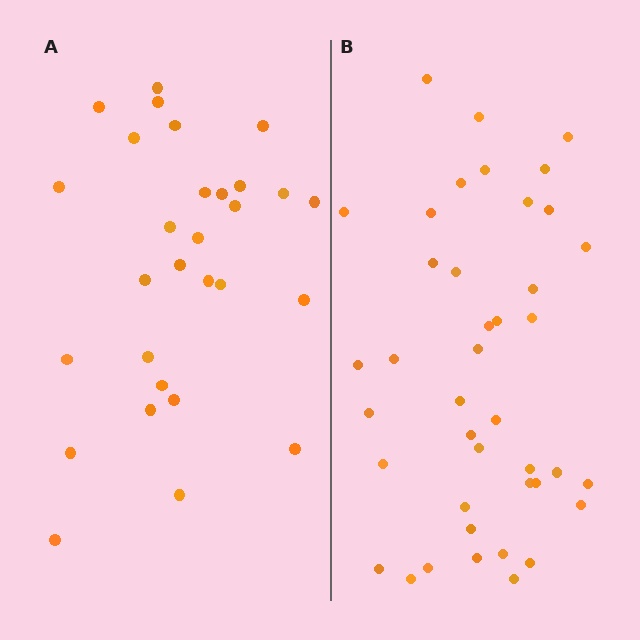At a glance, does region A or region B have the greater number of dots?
Region B (the right region) has more dots.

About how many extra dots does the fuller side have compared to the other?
Region B has roughly 12 or so more dots than region A.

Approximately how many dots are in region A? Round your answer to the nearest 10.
About 30 dots. (The exact count is 29, which rounds to 30.)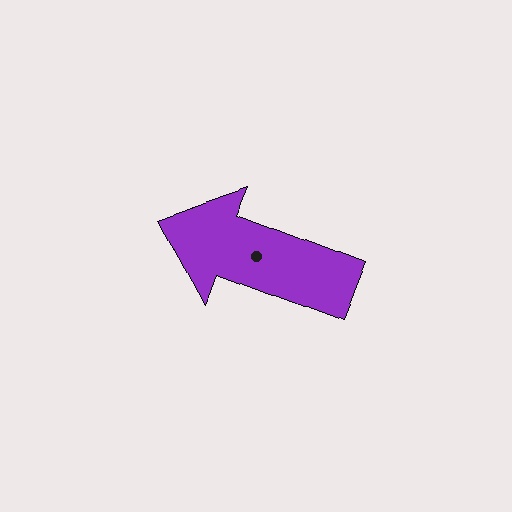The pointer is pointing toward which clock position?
Roughly 10 o'clock.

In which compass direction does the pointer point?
West.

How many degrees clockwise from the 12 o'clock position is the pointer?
Approximately 291 degrees.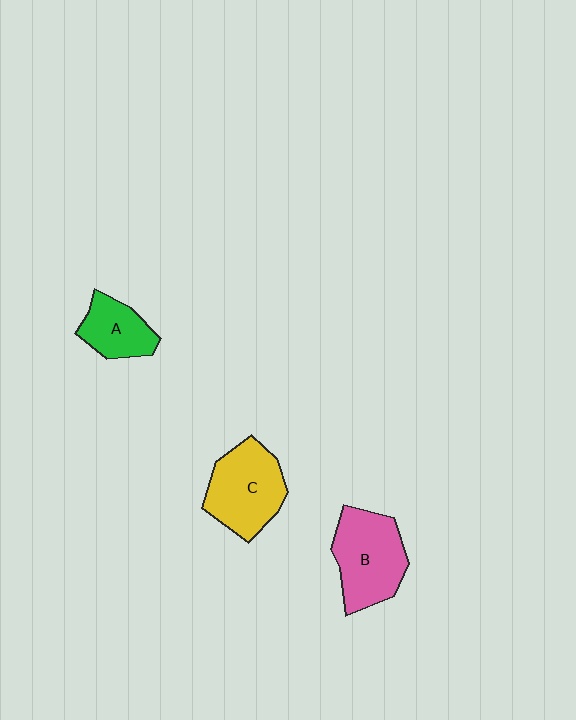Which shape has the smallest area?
Shape A (green).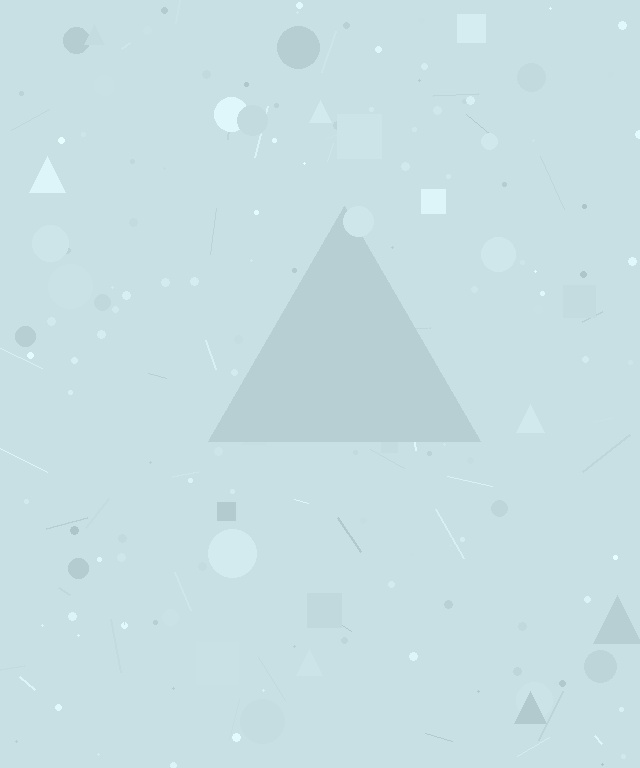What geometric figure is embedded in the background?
A triangle is embedded in the background.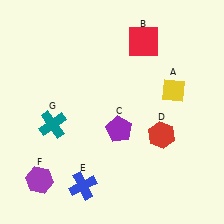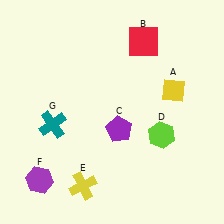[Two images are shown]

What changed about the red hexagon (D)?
In Image 1, D is red. In Image 2, it changed to lime.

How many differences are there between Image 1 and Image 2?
There are 2 differences between the two images.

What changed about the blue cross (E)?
In Image 1, E is blue. In Image 2, it changed to yellow.